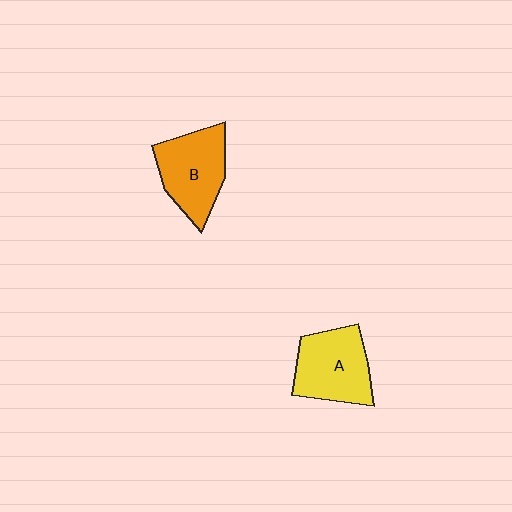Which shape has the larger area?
Shape A (yellow).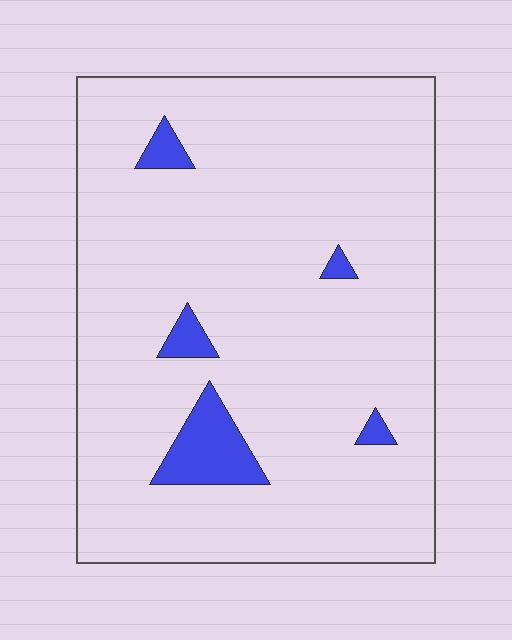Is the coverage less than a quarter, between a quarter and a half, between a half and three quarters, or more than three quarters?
Less than a quarter.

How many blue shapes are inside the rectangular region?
5.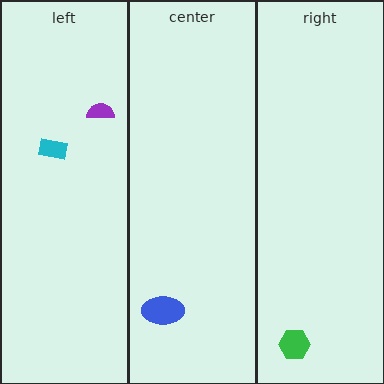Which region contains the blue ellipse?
The center region.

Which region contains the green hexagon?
The right region.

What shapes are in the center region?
The blue ellipse.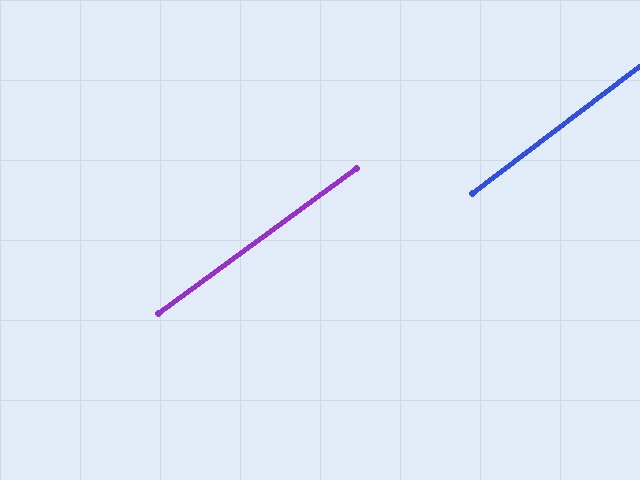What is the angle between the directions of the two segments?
Approximately 1 degree.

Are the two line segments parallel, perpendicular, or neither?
Parallel — their directions differ by only 0.9°.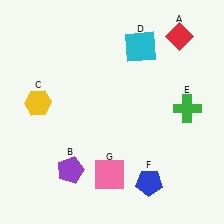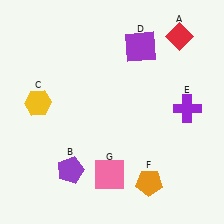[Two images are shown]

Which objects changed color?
D changed from cyan to purple. E changed from green to purple. F changed from blue to orange.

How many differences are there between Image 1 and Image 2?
There are 3 differences between the two images.